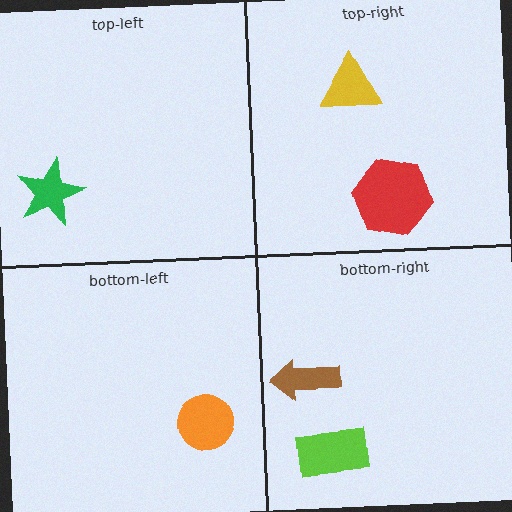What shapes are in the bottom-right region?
The brown arrow, the lime rectangle.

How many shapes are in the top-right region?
2.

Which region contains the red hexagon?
The top-right region.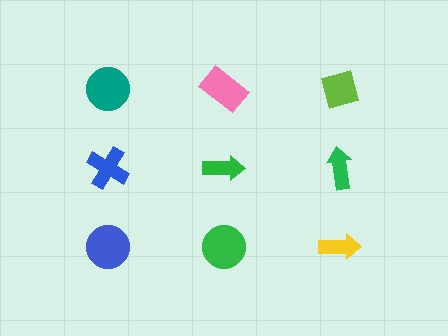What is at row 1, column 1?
A teal circle.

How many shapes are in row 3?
3 shapes.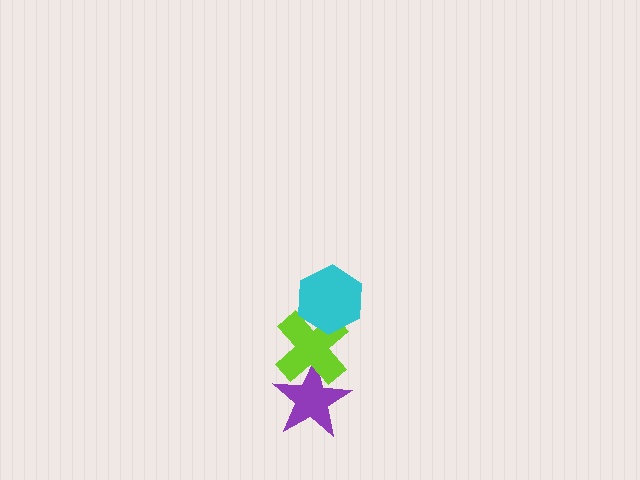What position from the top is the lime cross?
The lime cross is 2nd from the top.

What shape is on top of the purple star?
The lime cross is on top of the purple star.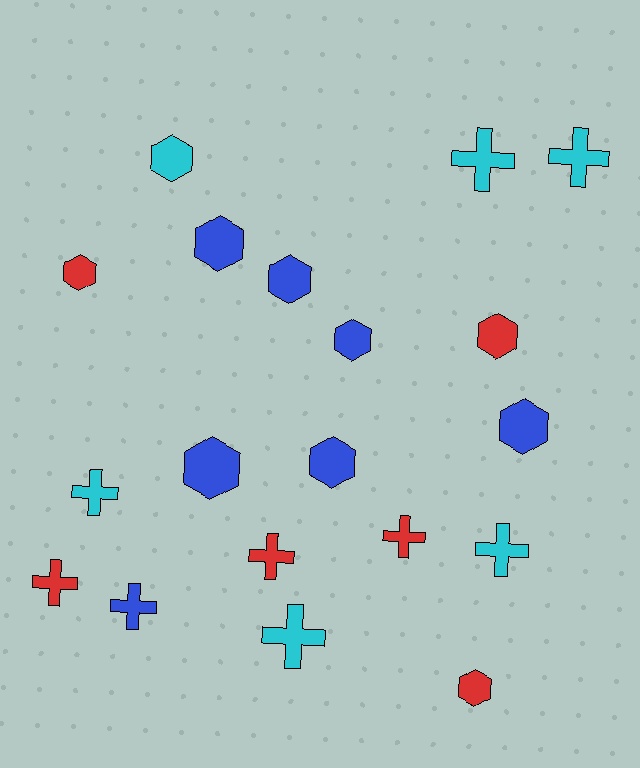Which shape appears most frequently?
Hexagon, with 10 objects.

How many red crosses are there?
There are 3 red crosses.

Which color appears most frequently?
Blue, with 7 objects.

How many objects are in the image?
There are 19 objects.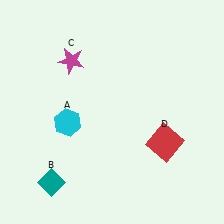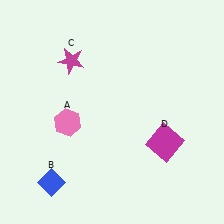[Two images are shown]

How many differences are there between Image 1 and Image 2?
There are 3 differences between the two images.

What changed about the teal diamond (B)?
In Image 1, B is teal. In Image 2, it changed to blue.